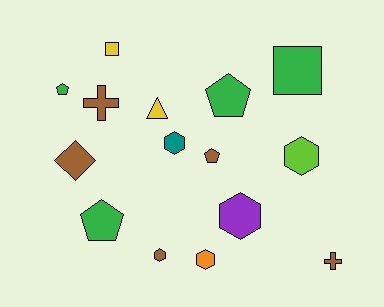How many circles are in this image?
There are no circles.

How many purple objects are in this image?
There is 1 purple object.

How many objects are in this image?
There are 15 objects.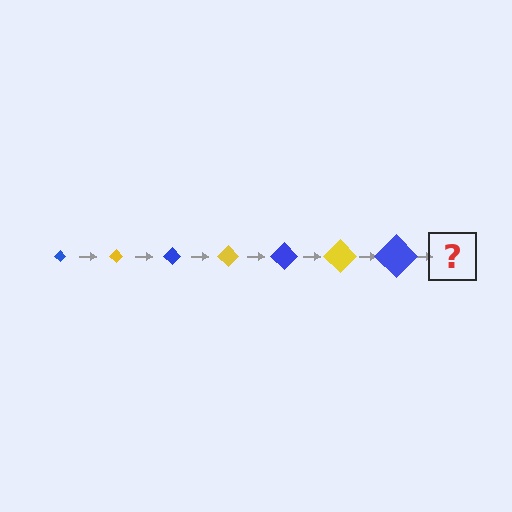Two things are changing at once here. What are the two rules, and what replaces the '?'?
The two rules are that the diamond grows larger each step and the color cycles through blue and yellow. The '?' should be a yellow diamond, larger than the previous one.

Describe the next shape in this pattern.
It should be a yellow diamond, larger than the previous one.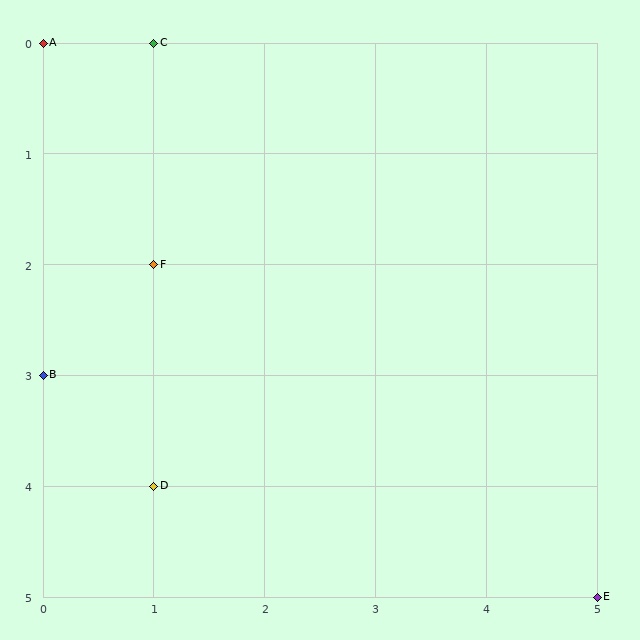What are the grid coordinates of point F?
Point F is at grid coordinates (1, 2).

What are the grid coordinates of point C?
Point C is at grid coordinates (1, 0).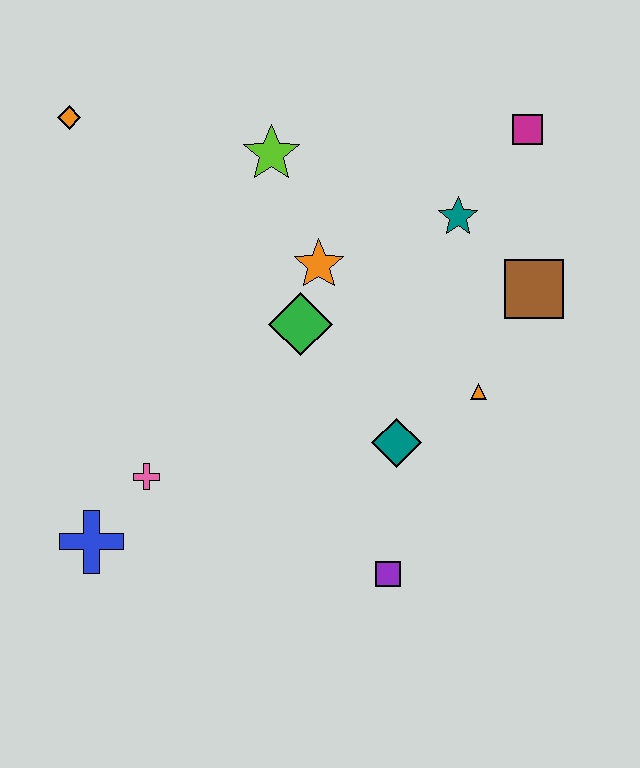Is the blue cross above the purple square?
Yes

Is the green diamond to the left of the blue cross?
No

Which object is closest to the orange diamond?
The lime star is closest to the orange diamond.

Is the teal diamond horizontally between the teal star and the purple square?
Yes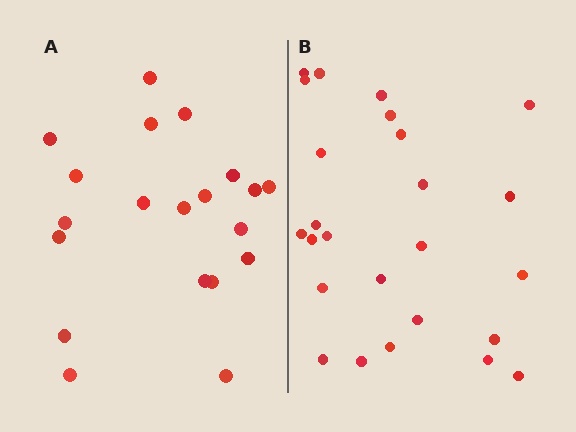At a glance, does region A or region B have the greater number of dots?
Region B (the right region) has more dots.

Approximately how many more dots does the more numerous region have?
Region B has about 5 more dots than region A.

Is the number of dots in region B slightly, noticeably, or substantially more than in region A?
Region B has noticeably more, but not dramatically so. The ratio is roughly 1.2 to 1.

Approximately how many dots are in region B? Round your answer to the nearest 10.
About 20 dots. (The exact count is 25, which rounds to 20.)